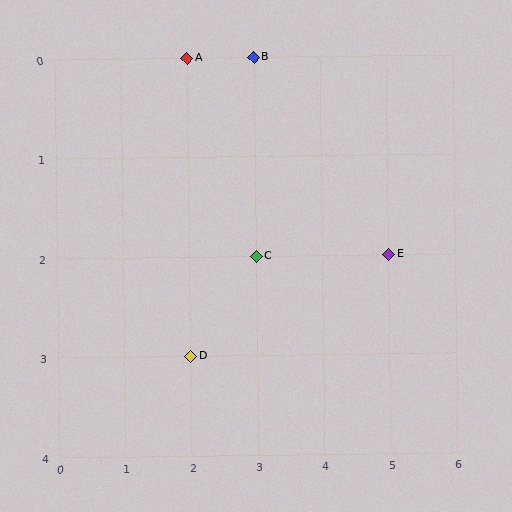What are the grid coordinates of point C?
Point C is at grid coordinates (3, 2).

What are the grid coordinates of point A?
Point A is at grid coordinates (2, 0).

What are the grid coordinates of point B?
Point B is at grid coordinates (3, 0).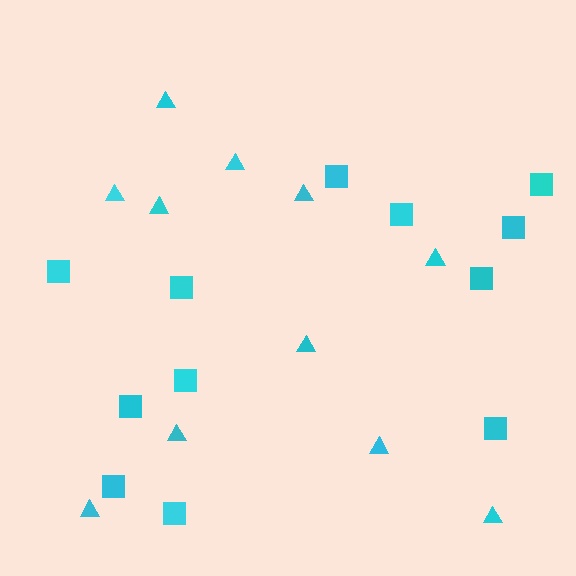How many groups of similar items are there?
There are 2 groups: one group of triangles (11) and one group of squares (12).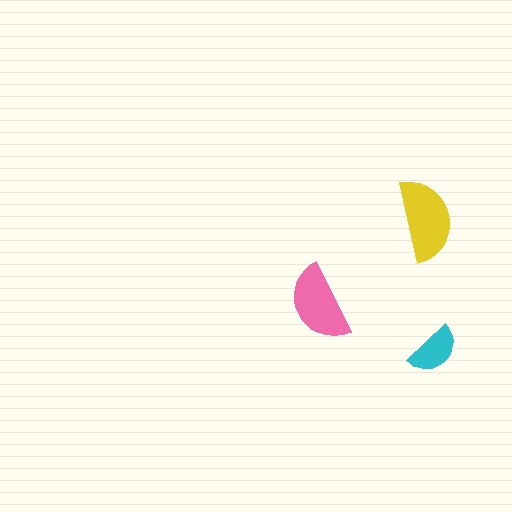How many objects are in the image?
There are 3 objects in the image.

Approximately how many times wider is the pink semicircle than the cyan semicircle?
About 1.5 times wider.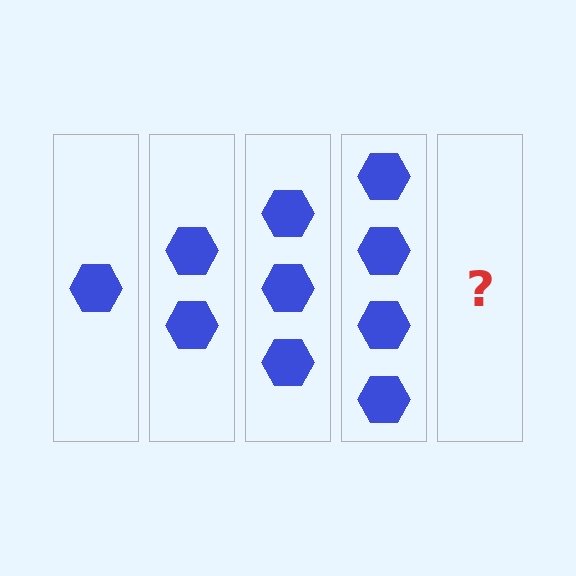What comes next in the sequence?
The next element should be 5 hexagons.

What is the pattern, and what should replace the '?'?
The pattern is that each step adds one more hexagon. The '?' should be 5 hexagons.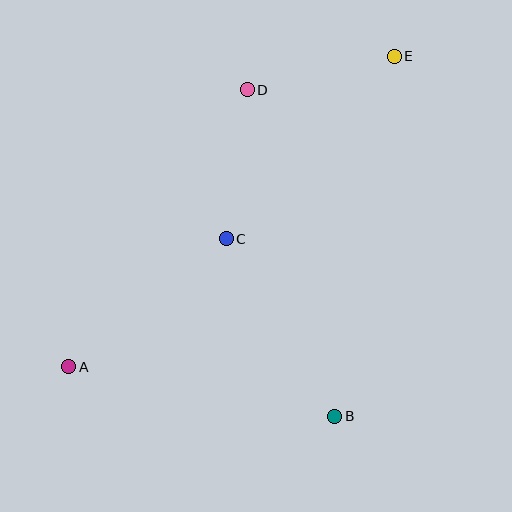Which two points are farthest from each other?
Points A and E are farthest from each other.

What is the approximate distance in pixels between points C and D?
The distance between C and D is approximately 151 pixels.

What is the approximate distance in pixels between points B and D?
The distance between B and D is approximately 338 pixels.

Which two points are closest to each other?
Points D and E are closest to each other.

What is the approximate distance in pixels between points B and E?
The distance between B and E is approximately 365 pixels.